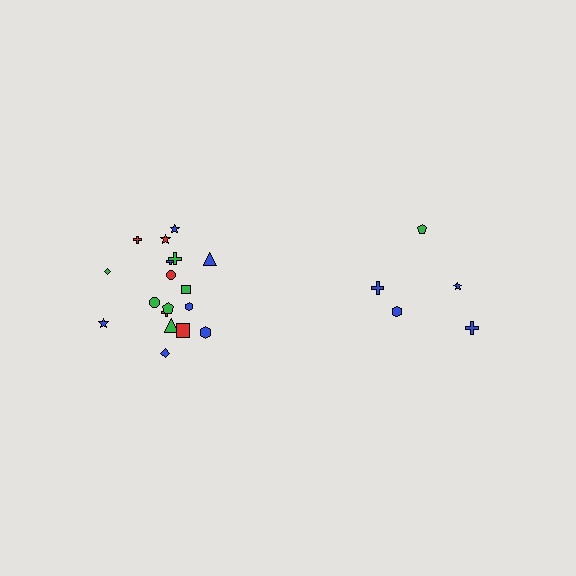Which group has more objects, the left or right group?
The left group.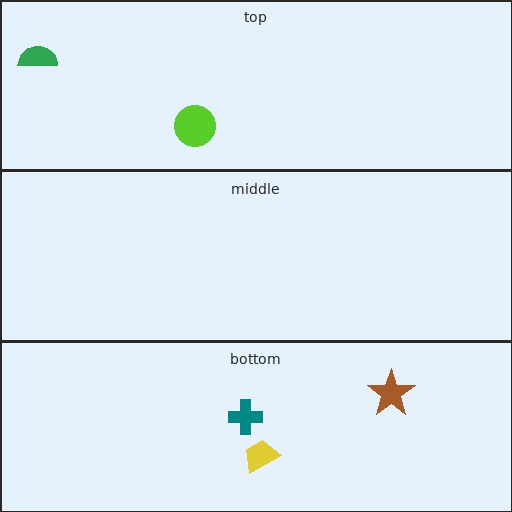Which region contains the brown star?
The bottom region.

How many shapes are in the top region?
2.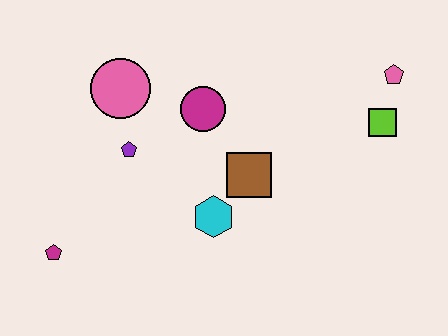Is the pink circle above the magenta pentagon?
Yes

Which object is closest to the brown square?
The cyan hexagon is closest to the brown square.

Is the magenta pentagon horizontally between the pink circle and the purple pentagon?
No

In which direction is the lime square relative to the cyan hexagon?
The lime square is to the right of the cyan hexagon.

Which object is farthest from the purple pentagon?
The pink pentagon is farthest from the purple pentagon.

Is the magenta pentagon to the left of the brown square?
Yes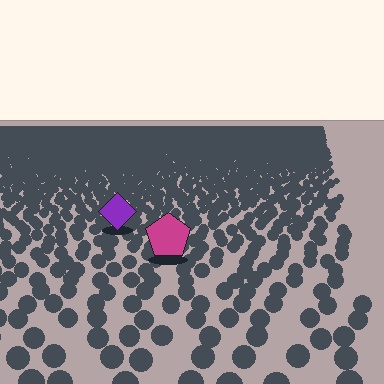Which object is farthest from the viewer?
The purple diamond is farthest from the viewer. It appears smaller and the ground texture around it is denser.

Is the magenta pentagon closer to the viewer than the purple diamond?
Yes. The magenta pentagon is closer — you can tell from the texture gradient: the ground texture is coarser near it.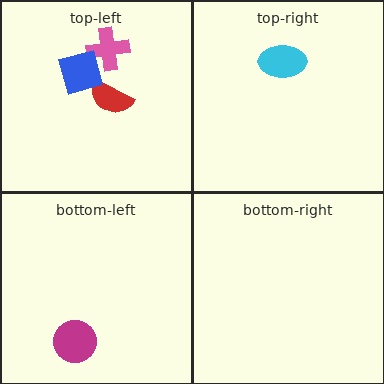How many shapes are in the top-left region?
3.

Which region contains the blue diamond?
The top-left region.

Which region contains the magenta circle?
The bottom-left region.